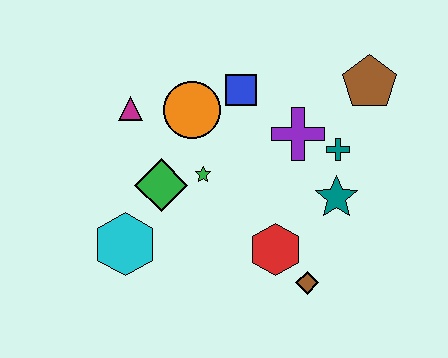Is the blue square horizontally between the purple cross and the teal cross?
No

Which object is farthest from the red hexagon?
The magenta triangle is farthest from the red hexagon.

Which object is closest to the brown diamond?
The red hexagon is closest to the brown diamond.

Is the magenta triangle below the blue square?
Yes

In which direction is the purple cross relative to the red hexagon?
The purple cross is above the red hexagon.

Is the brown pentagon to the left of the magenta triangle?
No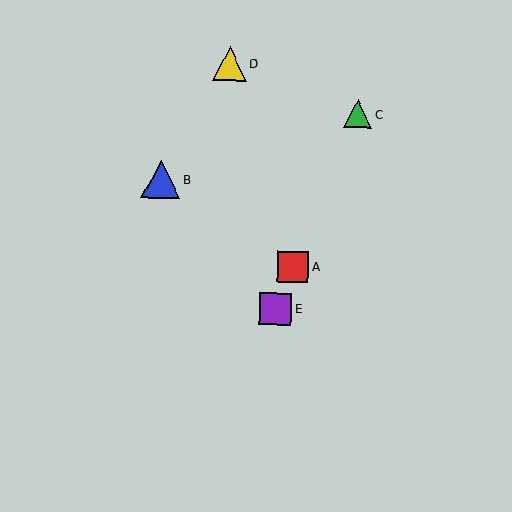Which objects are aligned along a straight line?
Objects A, C, E are aligned along a straight line.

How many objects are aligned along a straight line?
3 objects (A, C, E) are aligned along a straight line.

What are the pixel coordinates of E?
Object E is at (275, 309).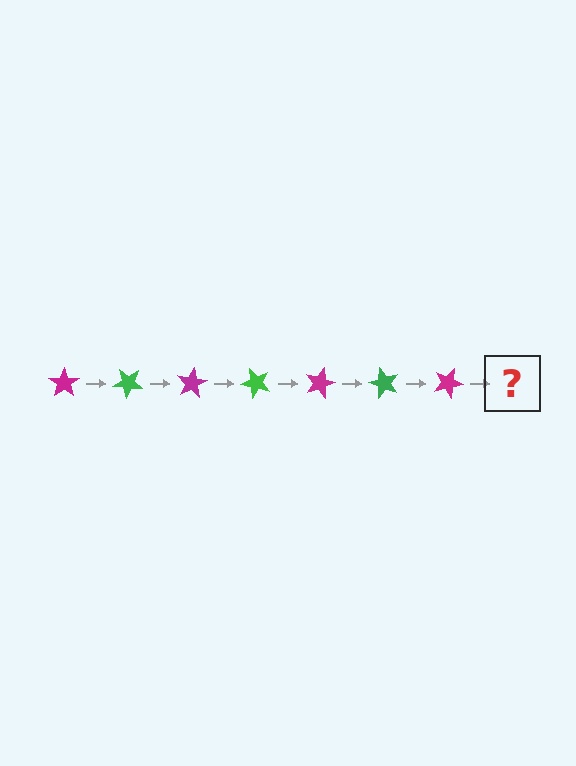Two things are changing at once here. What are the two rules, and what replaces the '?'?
The two rules are that it rotates 40 degrees each step and the color cycles through magenta and green. The '?' should be a green star, rotated 280 degrees from the start.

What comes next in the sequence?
The next element should be a green star, rotated 280 degrees from the start.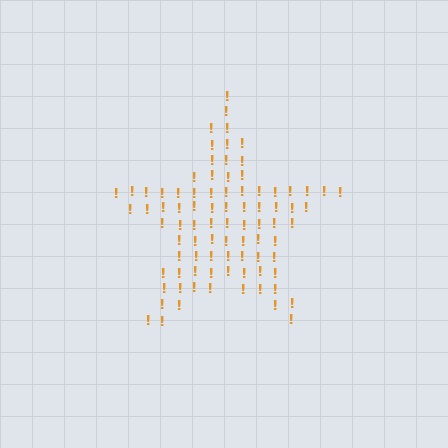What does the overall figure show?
The overall figure shows a star.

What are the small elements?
The small elements are exclamation marks.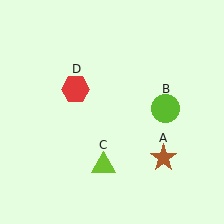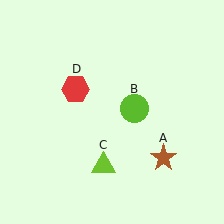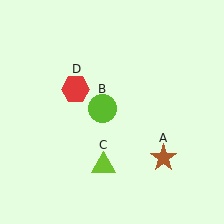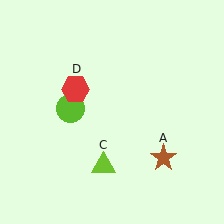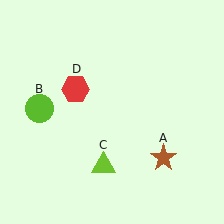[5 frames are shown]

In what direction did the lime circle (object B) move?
The lime circle (object B) moved left.